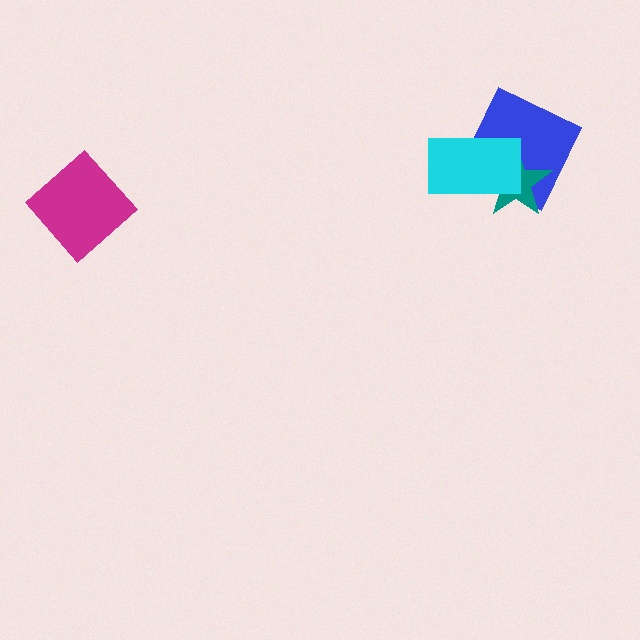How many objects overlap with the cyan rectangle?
2 objects overlap with the cyan rectangle.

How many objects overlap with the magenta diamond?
0 objects overlap with the magenta diamond.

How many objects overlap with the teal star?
2 objects overlap with the teal star.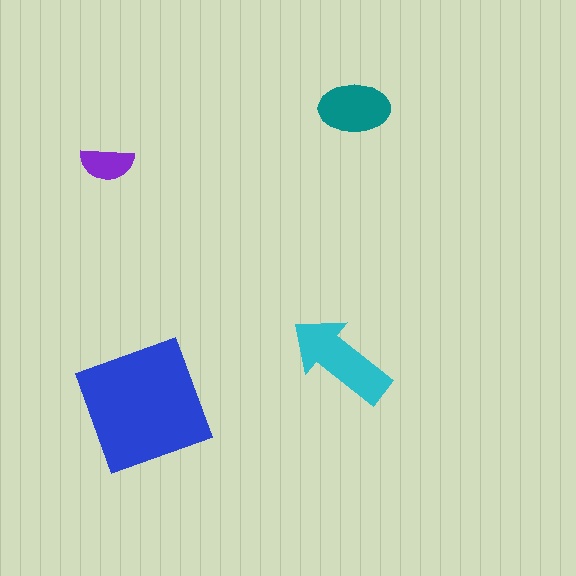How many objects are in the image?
There are 4 objects in the image.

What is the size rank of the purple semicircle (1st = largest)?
4th.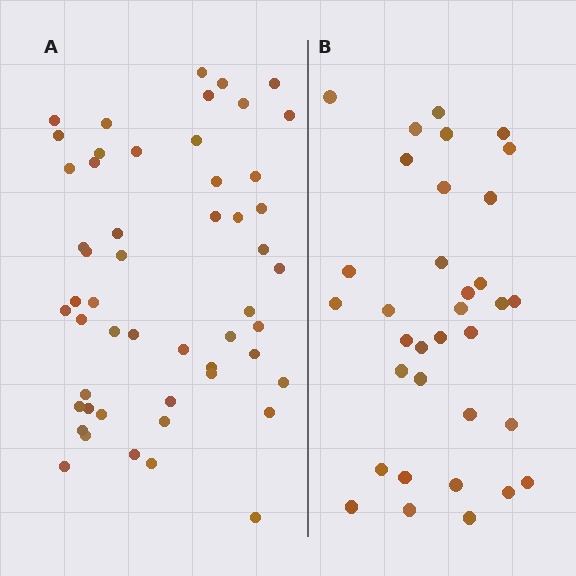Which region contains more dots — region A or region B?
Region A (the left region) has more dots.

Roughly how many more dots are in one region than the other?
Region A has approximately 20 more dots than region B.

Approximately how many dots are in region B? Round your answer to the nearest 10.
About 30 dots. (The exact count is 34, which rounds to 30.)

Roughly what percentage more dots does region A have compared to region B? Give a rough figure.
About 55% more.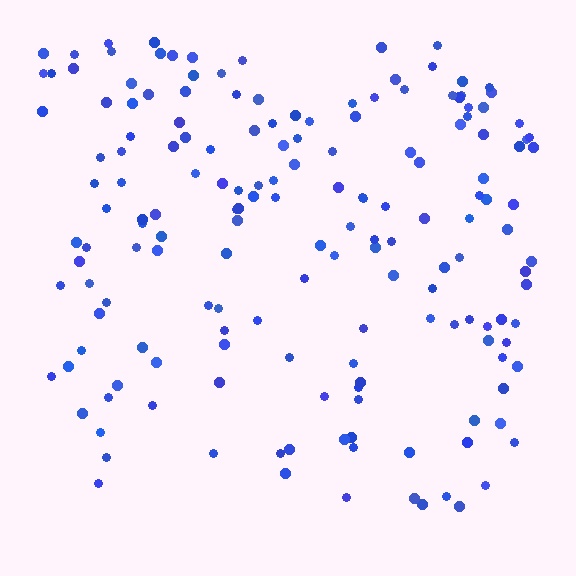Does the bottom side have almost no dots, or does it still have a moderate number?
Still a moderate number, just noticeably fewer than the top.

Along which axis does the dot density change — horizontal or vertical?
Vertical.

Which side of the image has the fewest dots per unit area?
The bottom.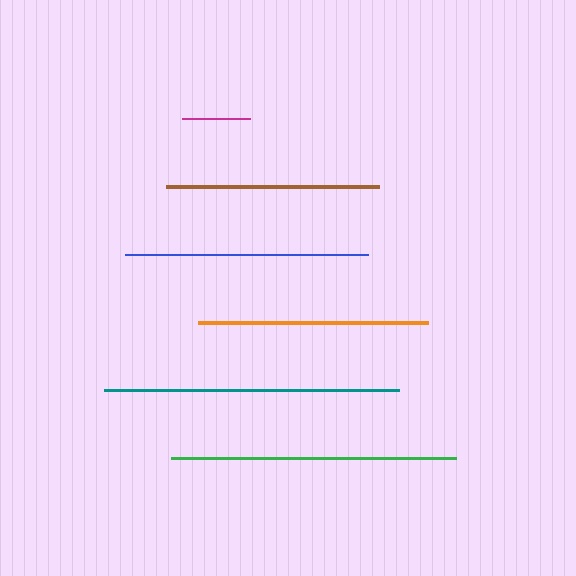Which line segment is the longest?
The teal line is the longest at approximately 295 pixels.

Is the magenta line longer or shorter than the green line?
The green line is longer than the magenta line.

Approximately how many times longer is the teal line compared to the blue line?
The teal line is approximately 1.2 times the length of the blue line.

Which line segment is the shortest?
The magenta line is the shortest at approximately 69 pixels.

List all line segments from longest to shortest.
From longest to shortest: teal, green, blue, orange, brown, magenta.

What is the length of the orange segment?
The orange segment is approximately 231 pixels long.